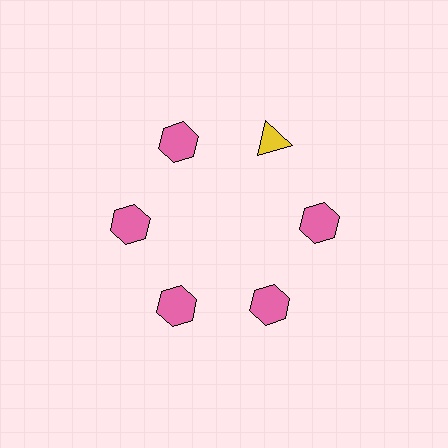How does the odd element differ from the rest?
It differs in both color (yellow instead of pink) and shape (triangle instead of hexagon).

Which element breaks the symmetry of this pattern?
The yellow triangle at roughly the 1 o'clock position breaks the symmetry. All other shapes are pink hexagons.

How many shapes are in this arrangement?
There are 6 shapes arranged in a ring pattern.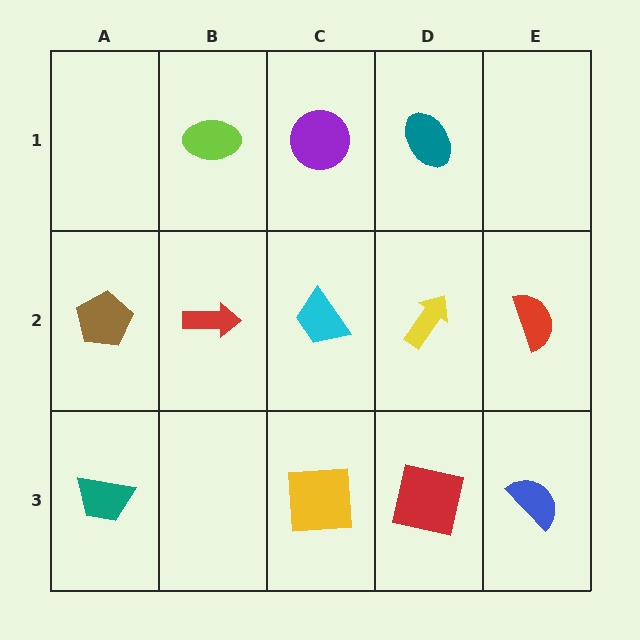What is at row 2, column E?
A red semicircle.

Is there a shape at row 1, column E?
No, that cell is empty.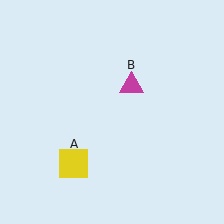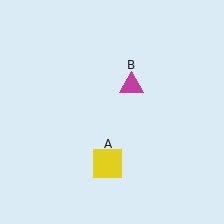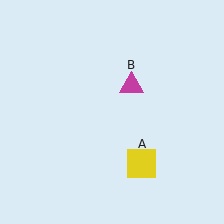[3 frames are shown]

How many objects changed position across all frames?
1 object changed position: yellow square (object A).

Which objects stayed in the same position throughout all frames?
Magenta triangle (object B) remained stationary.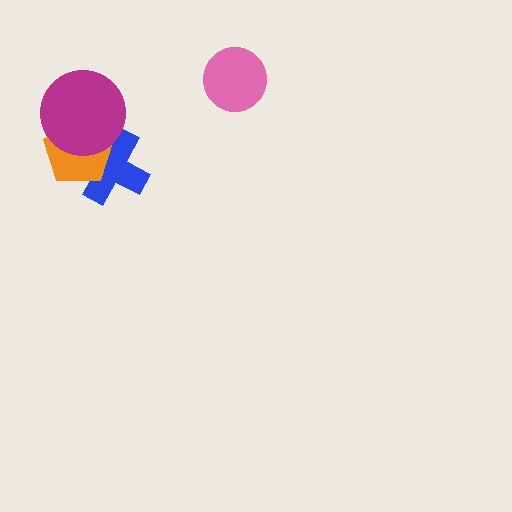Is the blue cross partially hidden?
Yes, it is partially covered by another shape.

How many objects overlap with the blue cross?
2 objects overlap with the blue cross.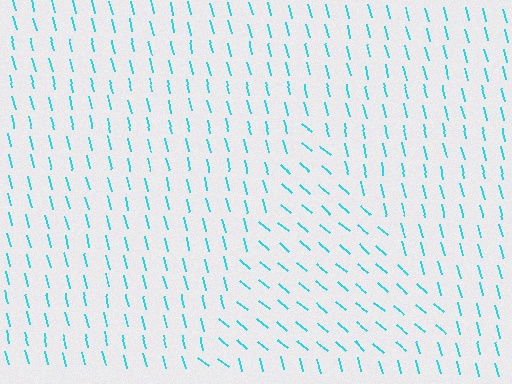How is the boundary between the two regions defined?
The boundary is defined purely by a change in line orientation (approximately 36 degrees difference). All lines are the same color and thickness.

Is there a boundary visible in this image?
Yes, there is a texture boundary formed by a change in line orientation.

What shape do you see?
I see a triangle.